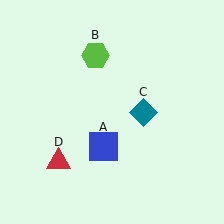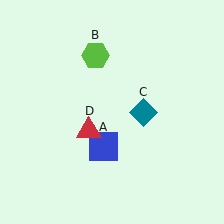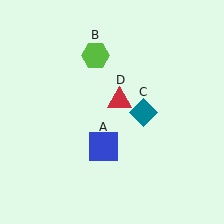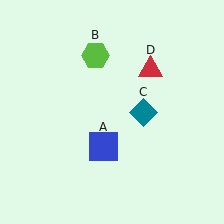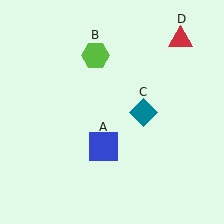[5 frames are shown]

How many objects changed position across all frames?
1 object changed position: red triangle (object D).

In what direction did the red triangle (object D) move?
The red triangle (object D) moved up and to the right.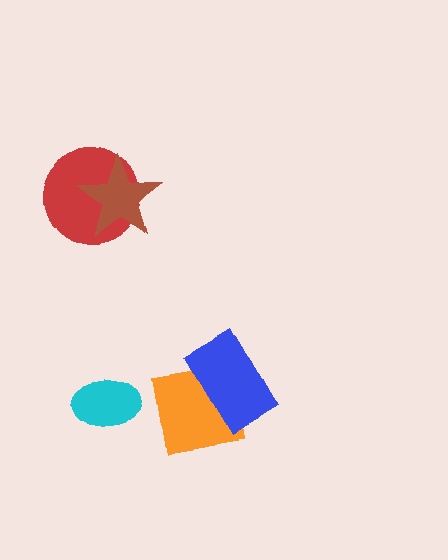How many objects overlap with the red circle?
1 object overlaps with the red circle.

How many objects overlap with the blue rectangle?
1 object overlaps with the blue rectangle.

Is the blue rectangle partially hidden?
No, no other shape covers it.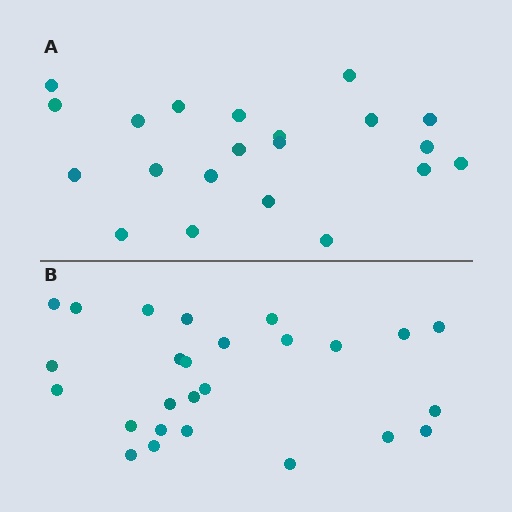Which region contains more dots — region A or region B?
Region B (the bottom region) has more dots.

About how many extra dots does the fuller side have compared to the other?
Region B has about 5 more dots than region A.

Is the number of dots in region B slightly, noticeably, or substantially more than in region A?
Region B has only slightly more — the two regions are fairly close. The ratio is roughly 1.2 to 1.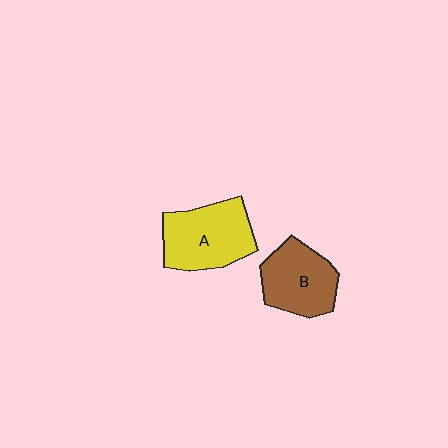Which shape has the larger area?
Shape A (yellow).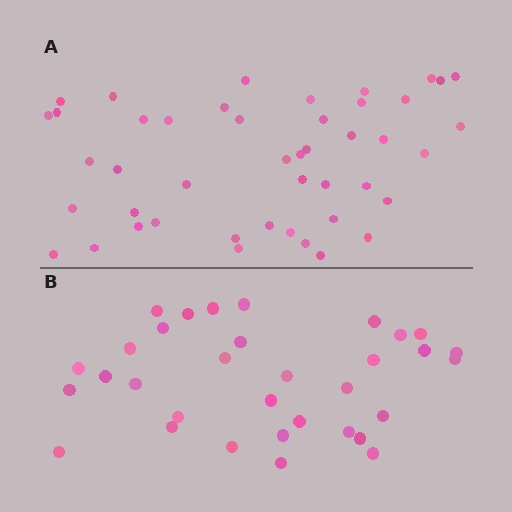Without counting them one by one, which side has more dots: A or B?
Region A (the top region) has more dots.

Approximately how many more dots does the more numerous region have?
Region A has roughly 12 or so more dots than region B.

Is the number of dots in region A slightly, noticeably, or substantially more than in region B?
Region A has noticeably more, but not dramatically so. The ratio is roughly 1.4 to 1.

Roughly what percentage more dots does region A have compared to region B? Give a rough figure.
About 35% more.